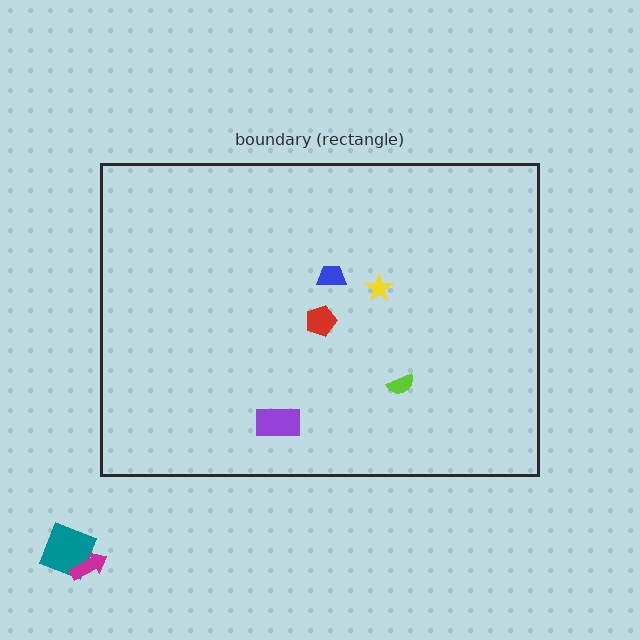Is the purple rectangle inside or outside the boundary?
Inside.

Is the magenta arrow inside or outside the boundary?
Outside.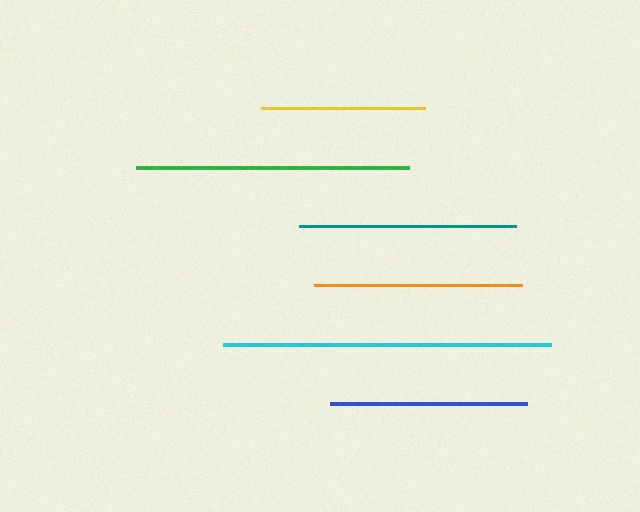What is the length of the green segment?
The green segment is approximately 273 pixels long.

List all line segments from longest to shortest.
From longest to shortest: cyan, green, teal, orange, blue, yellow.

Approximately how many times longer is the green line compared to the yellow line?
The green line is approximately 1.7 times the length of the yellow line.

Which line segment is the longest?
The cyan line is the longest at approximately 328 pixels.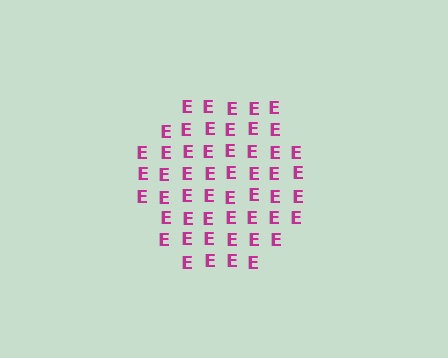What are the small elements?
The small elements are letter E's.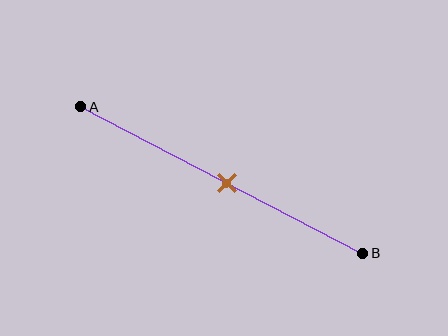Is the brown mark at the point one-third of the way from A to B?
No, the mark is at about 50% from A, not at the 33% one-third point.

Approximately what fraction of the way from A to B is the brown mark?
The brown mark is approximately 50% of the way from A to B.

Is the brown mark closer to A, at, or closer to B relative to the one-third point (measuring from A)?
The brown mark is closer to point B than the one-third point of segment AB.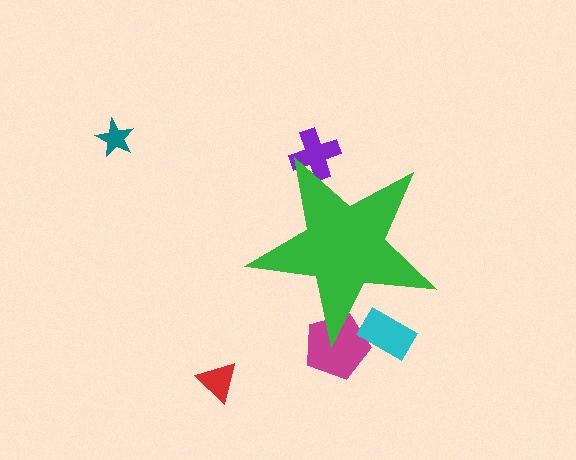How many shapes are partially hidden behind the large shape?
4 shapes are partially hidden.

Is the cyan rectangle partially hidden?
Yes, the cyan rectangle is partially hidden behind the green star.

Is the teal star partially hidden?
No, the teal star is fully visible.